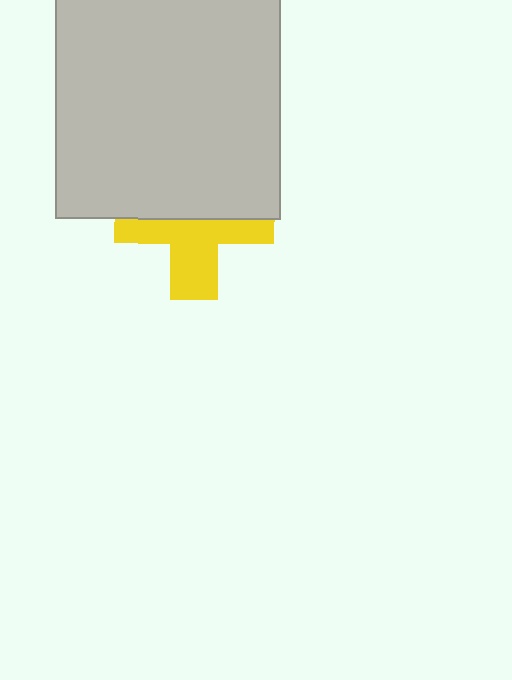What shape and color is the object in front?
The object in front is a light gray square.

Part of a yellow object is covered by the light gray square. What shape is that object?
It is a cross.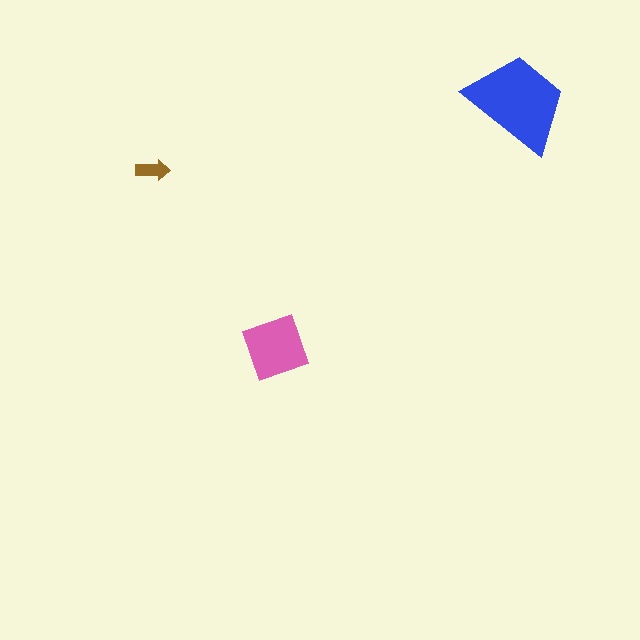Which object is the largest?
The blue trapezoid.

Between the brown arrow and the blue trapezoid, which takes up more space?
The blue trapezoid.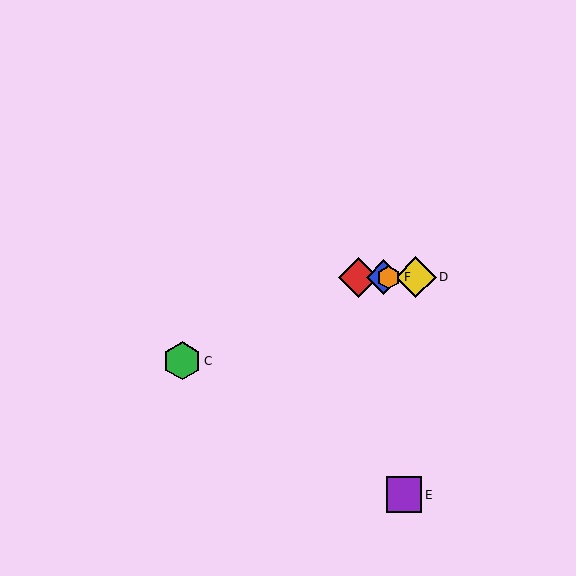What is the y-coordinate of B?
Object B is at y≈277.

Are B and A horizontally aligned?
Yes, both are at y≈277.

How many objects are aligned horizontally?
4 objects (A, B, D, F) are aligned horizontally.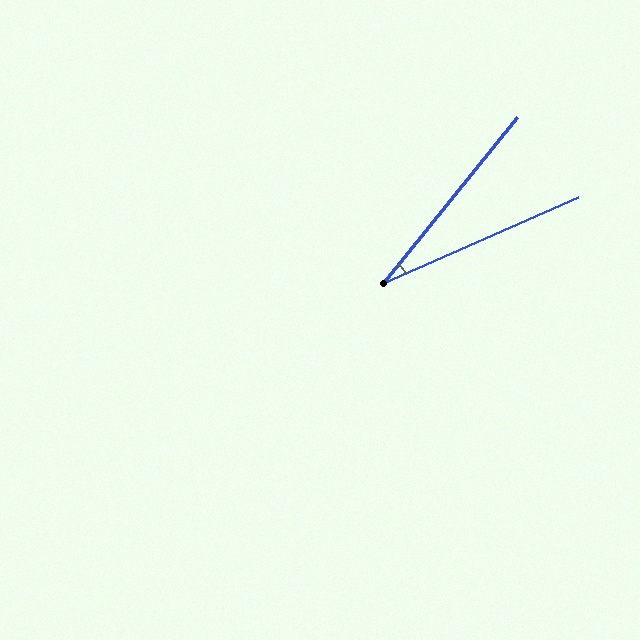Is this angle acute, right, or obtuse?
It is acute.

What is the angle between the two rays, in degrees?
Approximately 27 degrees.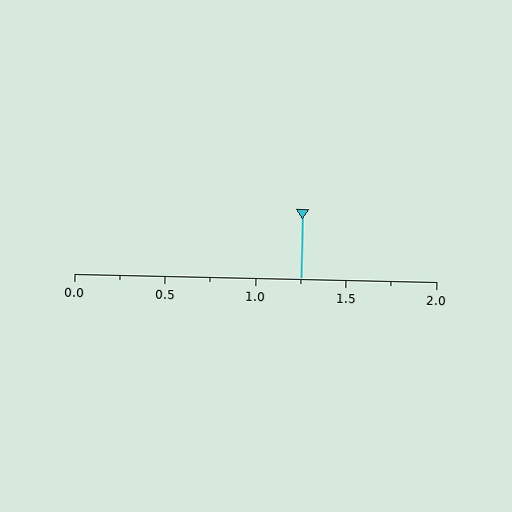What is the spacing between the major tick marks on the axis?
The major ticks are spaced 0.5 apart.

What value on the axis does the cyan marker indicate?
The marker indicates approximately 1.25.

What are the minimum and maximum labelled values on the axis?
The axis runs from 0.0 to 2.0.